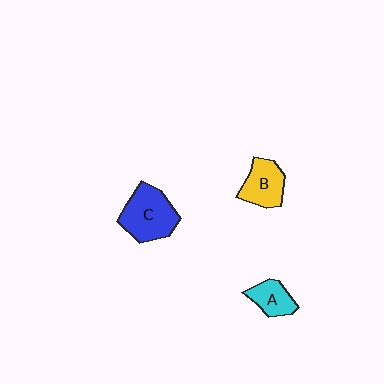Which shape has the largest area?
Shape C (blue).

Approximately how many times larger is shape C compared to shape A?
Approximately 1.9 times.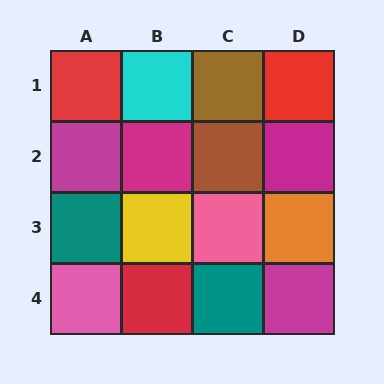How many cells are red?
3 cells are red.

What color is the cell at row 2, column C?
Brown.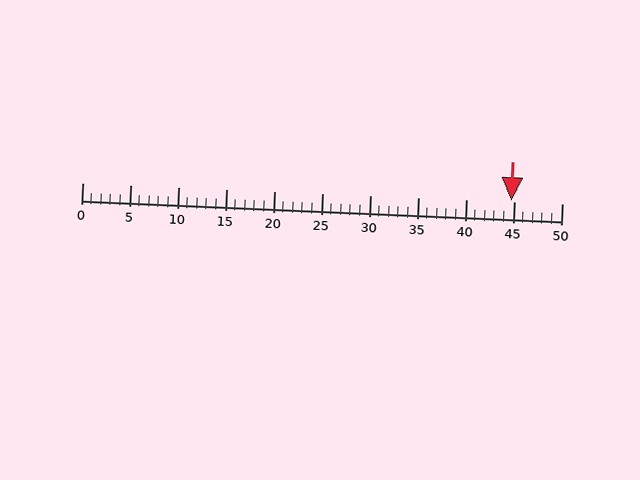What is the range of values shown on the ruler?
The ruler shows values from 0 to 50.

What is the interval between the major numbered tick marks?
The major tick marks are spaced 5 units apart.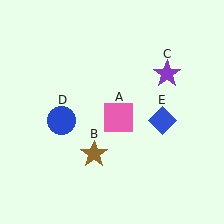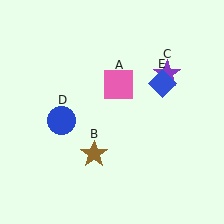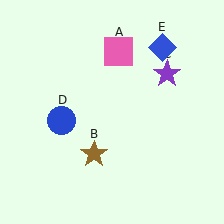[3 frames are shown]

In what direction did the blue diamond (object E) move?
The blue diamond (object E) moved up.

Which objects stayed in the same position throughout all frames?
Brown star (object B) and purple star (object C) and blue circle (object D) remained stationary.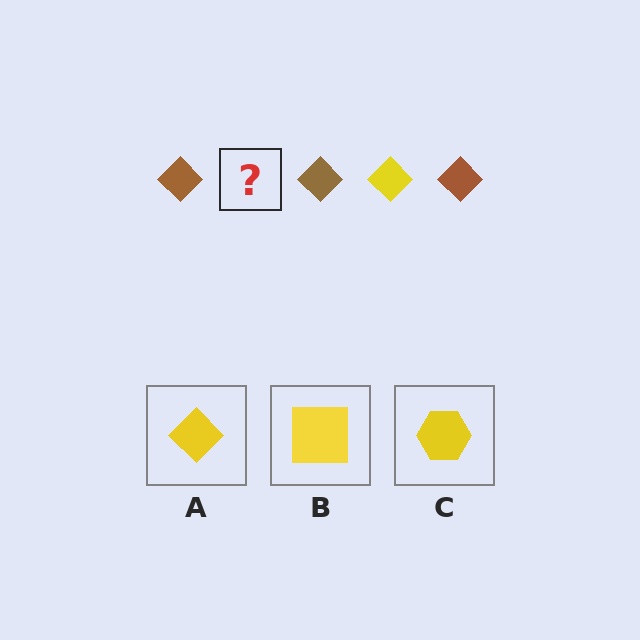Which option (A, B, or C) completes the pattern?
A.